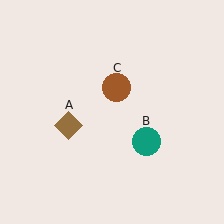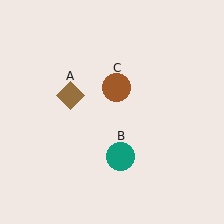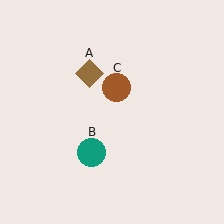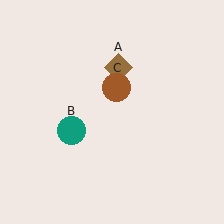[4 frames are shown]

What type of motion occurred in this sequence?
The brown diamond (object A), teal circle (object B) rotated clockwise around the center of the scene.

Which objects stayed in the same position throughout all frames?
Brown circle (object C) remained stationary.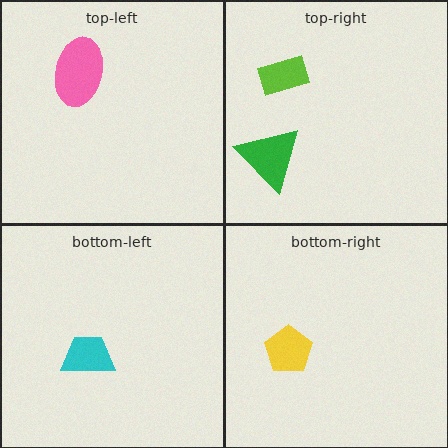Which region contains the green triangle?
The top-right region.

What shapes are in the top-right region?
The green triangle, the lime rectangle.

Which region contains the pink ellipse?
The top-left region.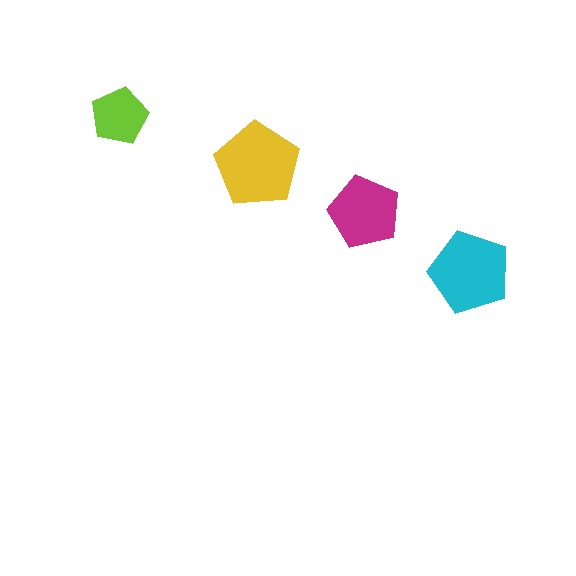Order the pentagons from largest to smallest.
the yellow one, the cyan one, the magenta one, the lime one.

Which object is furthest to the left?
The lime pentagon is leftmost.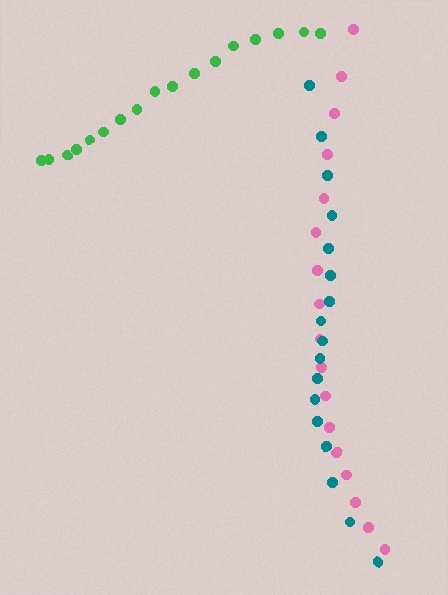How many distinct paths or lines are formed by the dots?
There are 3 distinct paths.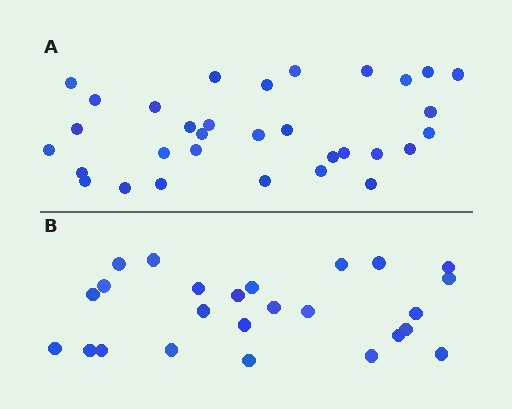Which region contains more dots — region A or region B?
Region A (the top region) has more dots.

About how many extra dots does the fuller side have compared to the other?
Region A has roughly 8 or so more dots than region B.